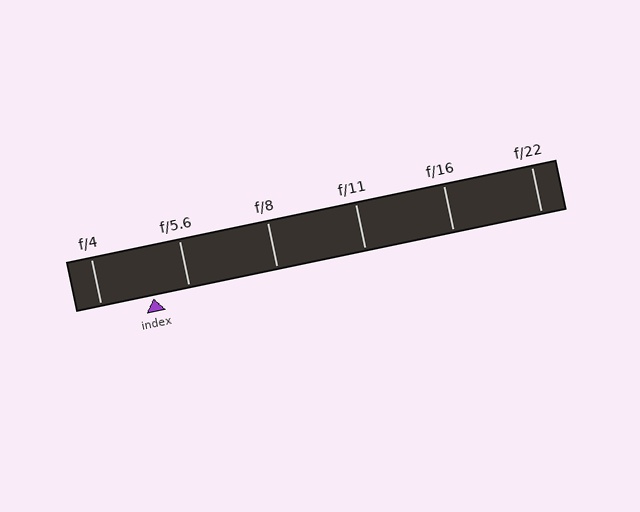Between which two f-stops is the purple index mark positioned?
The index mark is between f/4 and f/5.6.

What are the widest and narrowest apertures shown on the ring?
The widest aperture shown is f/4 and the narrowest is f/22.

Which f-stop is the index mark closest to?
The index mark is closest to f/5.6.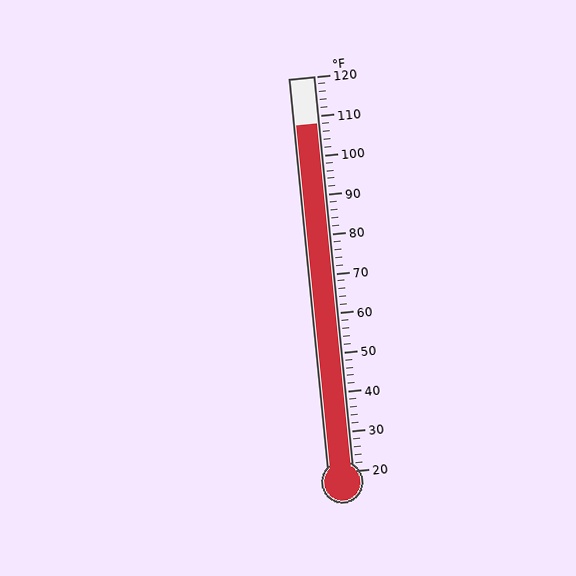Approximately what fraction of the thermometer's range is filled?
The thermometer is filled to approximately 90% of its range.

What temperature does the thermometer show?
The thermometer shows approximately 108°F.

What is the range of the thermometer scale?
The thermometer scale ranges from 20°F to 120°F.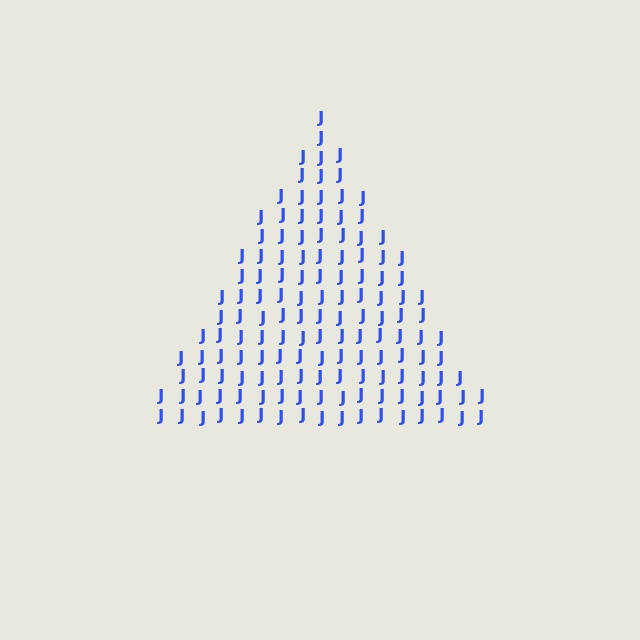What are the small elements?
The small elements are letter J's.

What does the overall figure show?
The overall figure shows a triangle.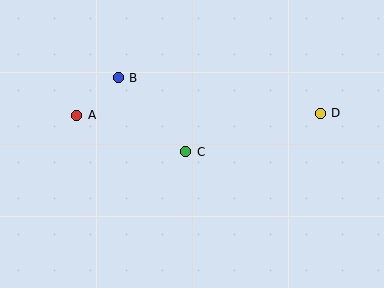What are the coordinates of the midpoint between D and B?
The midpoint between D and B is at (219, 96).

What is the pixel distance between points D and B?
The distance between D and B is 205 pixels.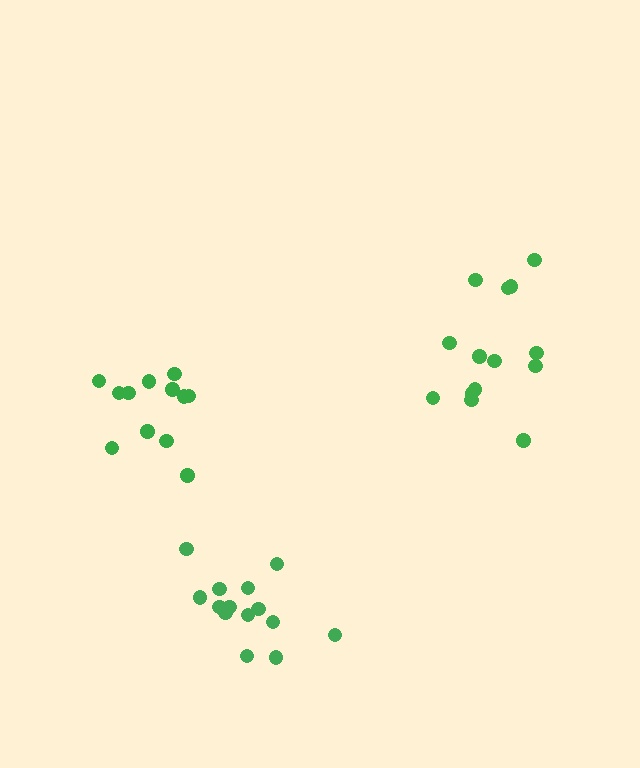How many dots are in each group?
Group 1: 14 dots, Group 2: 14 dots, Group 3: 12 dots (40 total).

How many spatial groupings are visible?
There are 3 spatial groupings.